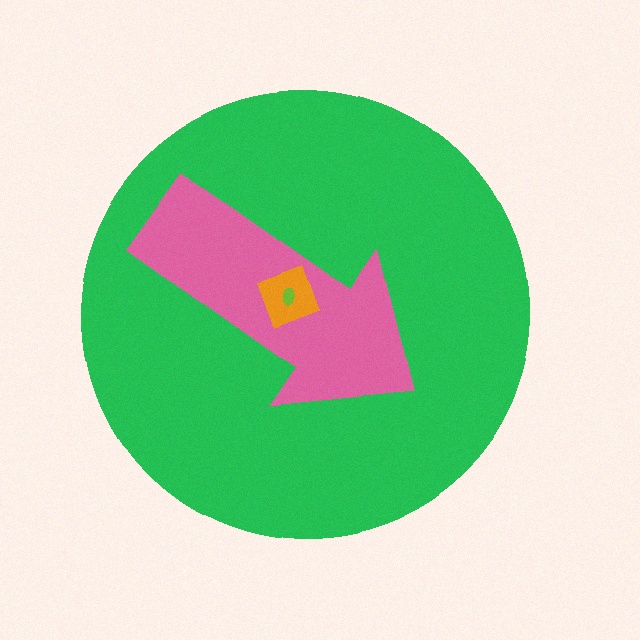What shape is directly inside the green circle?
The pink arrow.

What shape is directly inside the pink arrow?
The orange diamond.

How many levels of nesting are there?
4.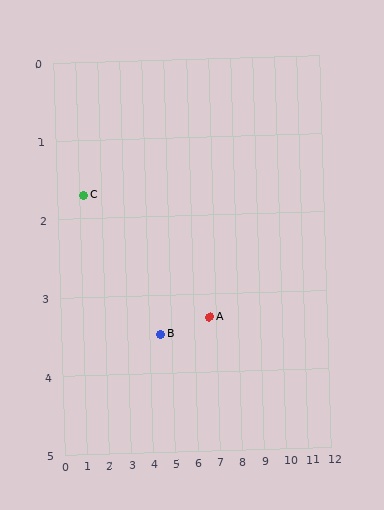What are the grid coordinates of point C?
Point C is at approximately (1.2, 1.7).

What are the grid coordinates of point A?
Point A is at approximately (6.7, 3.3).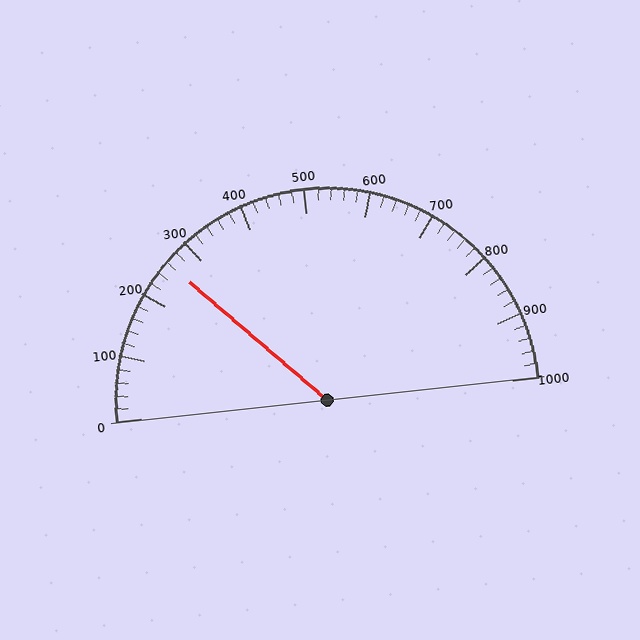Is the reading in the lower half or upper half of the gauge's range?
The reading is in the lower half of the range (0 to 1000).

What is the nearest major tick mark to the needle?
The nearest major tick mark is 300.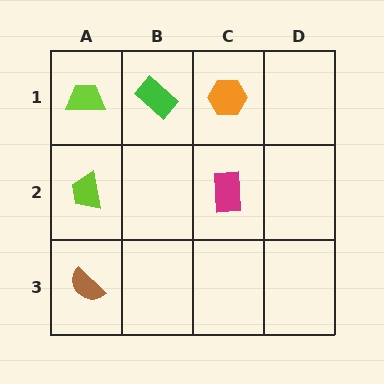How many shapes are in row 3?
1 shape.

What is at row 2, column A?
A lime trapezoid.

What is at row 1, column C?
An orange hexagon.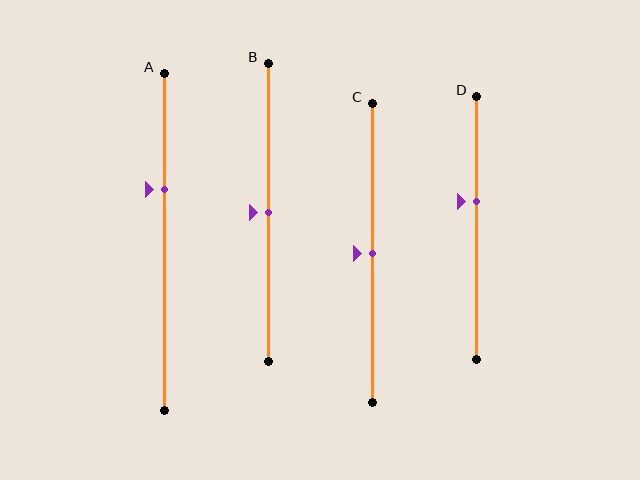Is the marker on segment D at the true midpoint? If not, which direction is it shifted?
No, the marker on segment D is shifted upward by about 10% of the segment length.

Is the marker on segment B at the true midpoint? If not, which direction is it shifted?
Yes, the marker on segment B is at the true midpoint.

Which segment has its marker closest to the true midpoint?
Segment B has its marker closest to the true midpoint.